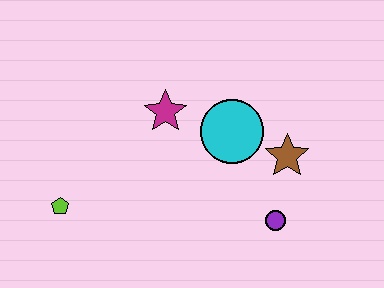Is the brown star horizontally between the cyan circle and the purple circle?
No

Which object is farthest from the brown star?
The lime pentagon is farthest from the brown star.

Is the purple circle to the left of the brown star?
Yes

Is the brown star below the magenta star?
Yes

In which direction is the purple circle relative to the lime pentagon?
The purple circle is to the right of the lime pentagon.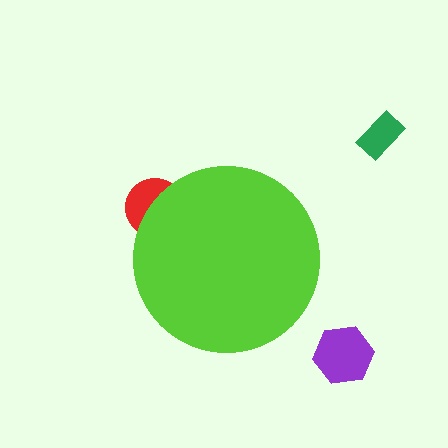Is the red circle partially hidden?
Yes, the red circle is partially hidden behind the lime circle.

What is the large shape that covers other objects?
A lime circle.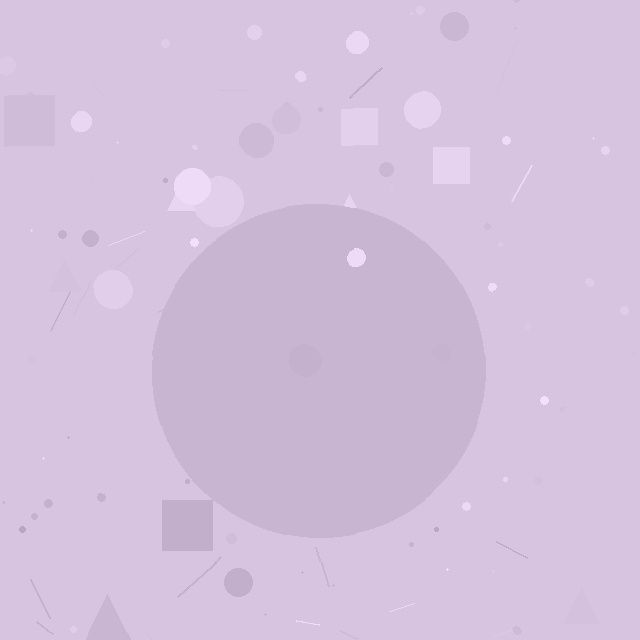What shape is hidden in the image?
A circle is hidden in the image.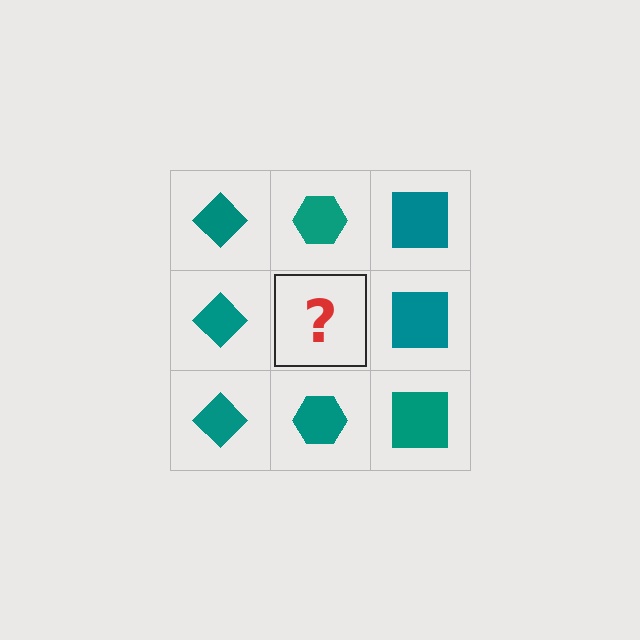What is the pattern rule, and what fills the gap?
The rule is that each column has a consistent shape. The gap should be filled with a teal hexagon.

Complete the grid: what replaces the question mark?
The question mark should be replaced with a teal hexagon.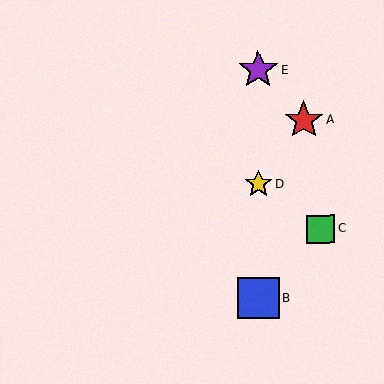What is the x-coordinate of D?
Object D is at x≈258.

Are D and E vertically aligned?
Yes, both are at x≈258.